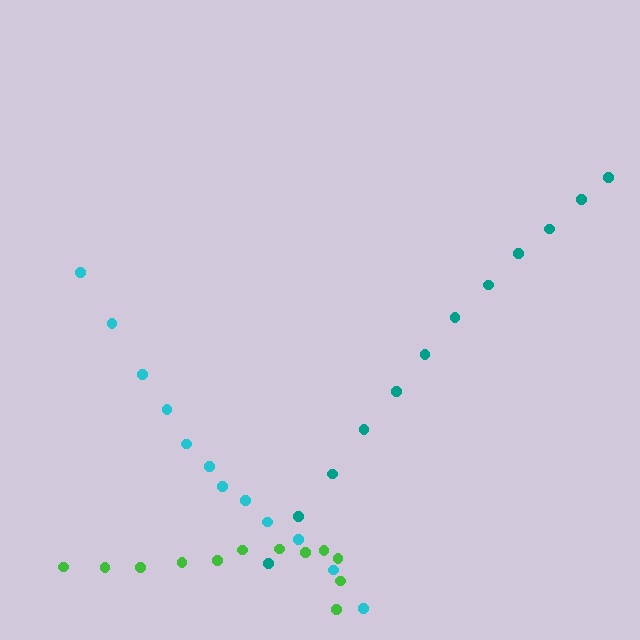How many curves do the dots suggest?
There are 3 distinct paths.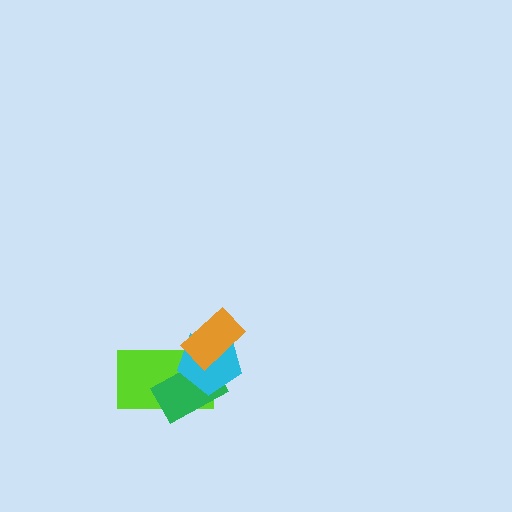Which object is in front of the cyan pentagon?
The orange rectangle is in front of the cyan pentagon.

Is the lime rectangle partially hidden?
Yes, it is partially covered by another shape.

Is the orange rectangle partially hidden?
No, no other shape covers it.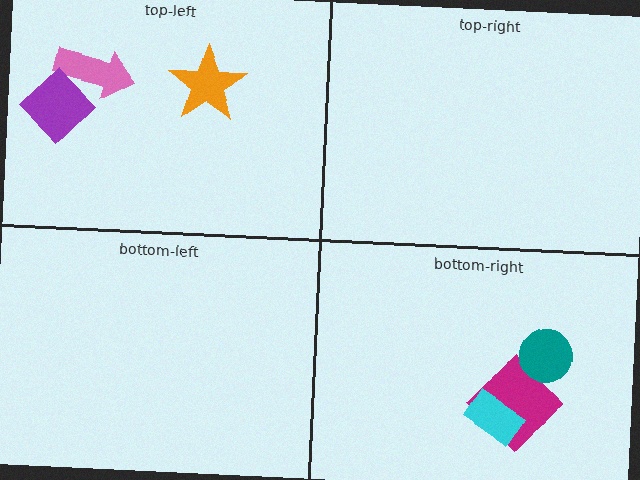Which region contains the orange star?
The top-left region.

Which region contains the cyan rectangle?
The bottom-right region.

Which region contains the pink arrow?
The top-left region.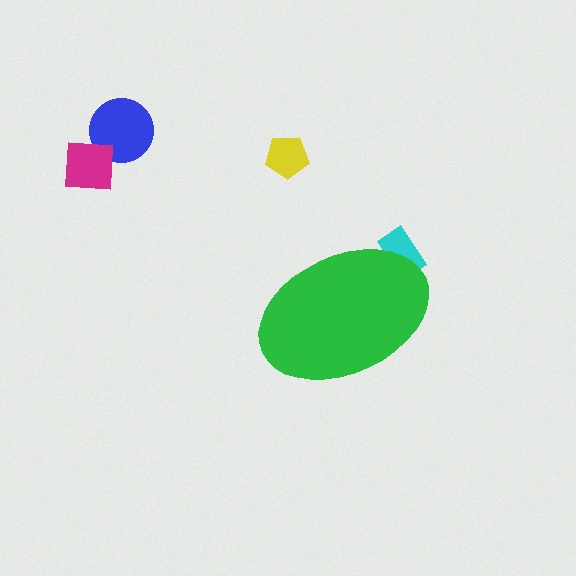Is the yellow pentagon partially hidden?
No, the yellow pentagon is fully visible.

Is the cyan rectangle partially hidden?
Yes, the cyan rectangle is partially hidden behind the green ellipse.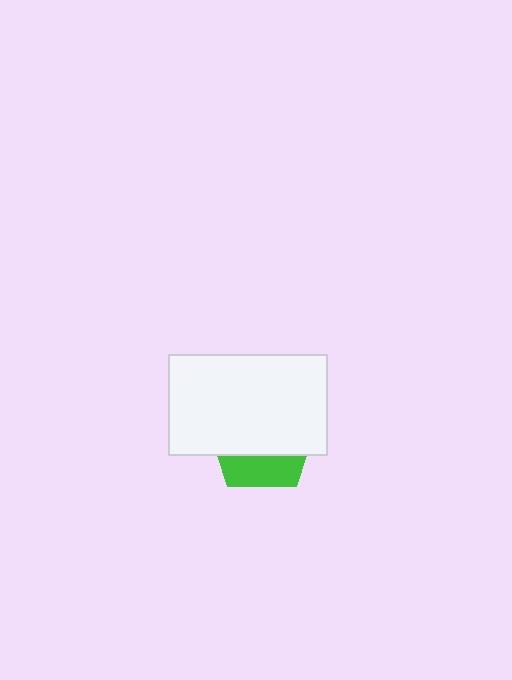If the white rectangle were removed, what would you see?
You would see the complete green pentagon.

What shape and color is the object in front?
The object in front is a white rectangle.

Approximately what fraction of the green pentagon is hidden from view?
Roughly 69% of the green pentagon is hidden behind the white rectangle.